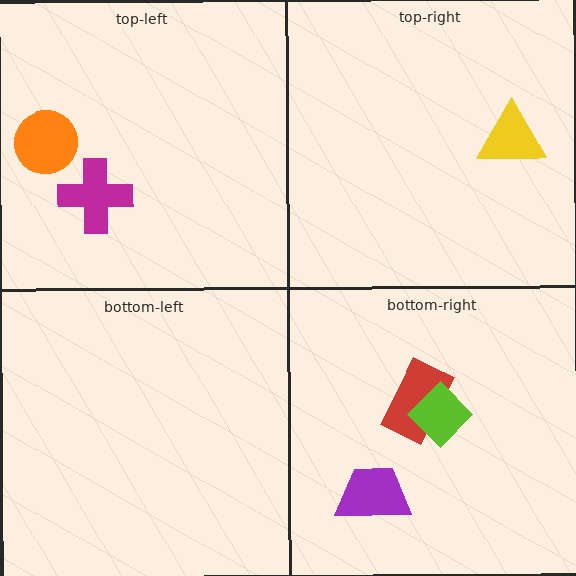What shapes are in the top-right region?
The yellow triangle.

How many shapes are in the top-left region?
2.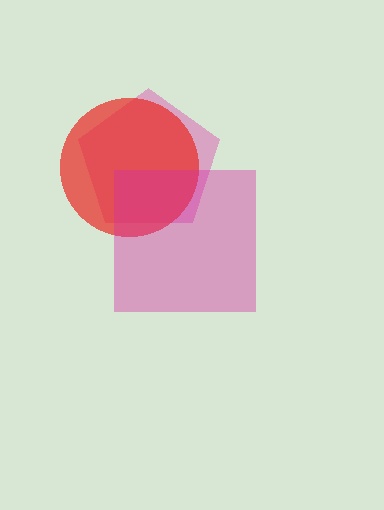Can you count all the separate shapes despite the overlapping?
Yes, there are 3 separate shapes.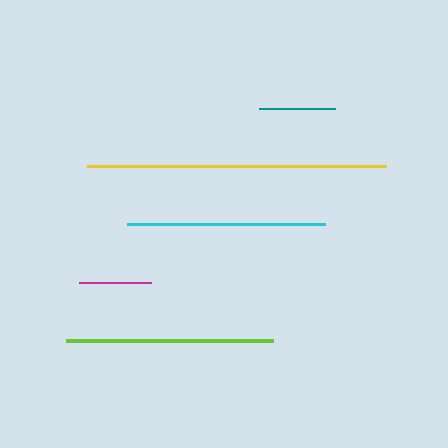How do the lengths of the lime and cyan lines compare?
The lime and cyan lines are approximately the same length.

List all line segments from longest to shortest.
From longest to shortest: yellow, lime, cyan, teal, magenta.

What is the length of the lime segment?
The lime segment is approximately 207 pixels long.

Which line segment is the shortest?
The magenta line is the shortest at approximately 72 pixels.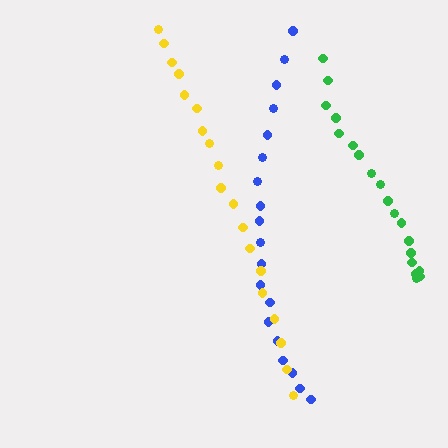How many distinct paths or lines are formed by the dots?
There are 3 distinct paths.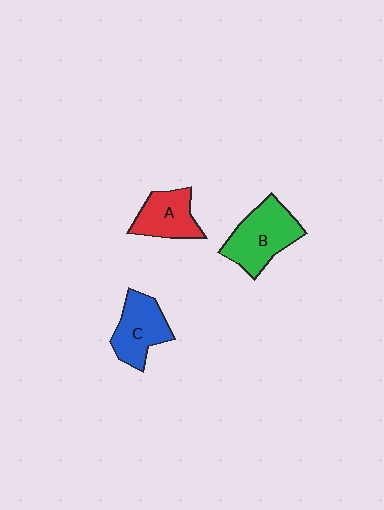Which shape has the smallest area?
Shape A (red).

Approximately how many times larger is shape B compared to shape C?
Approximately 1.2 times.